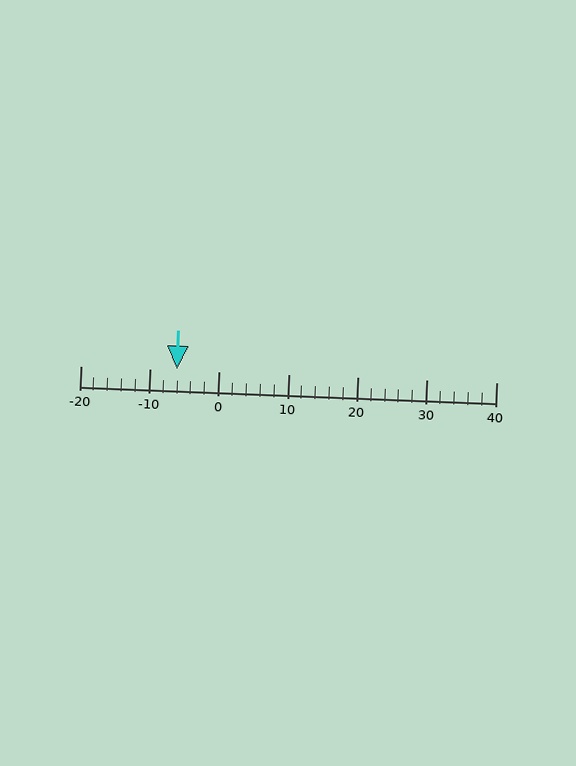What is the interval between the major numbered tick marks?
The major tick marks are spaced 10 units apart.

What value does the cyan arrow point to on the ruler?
The cyan arrow points to approximately -6.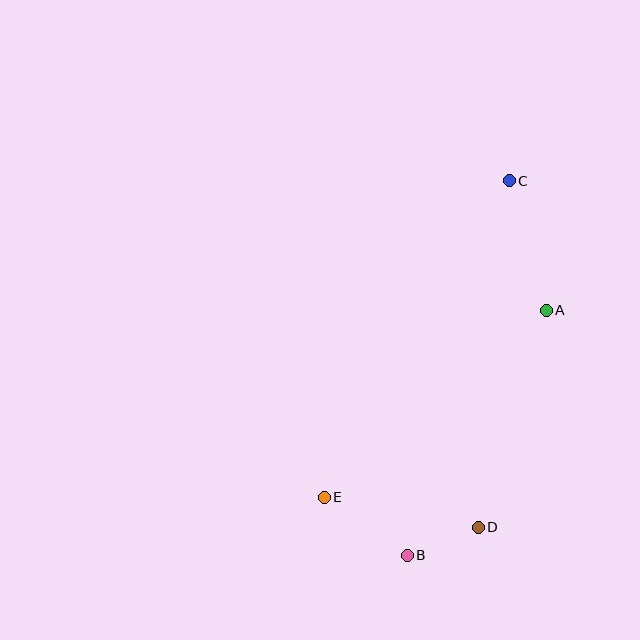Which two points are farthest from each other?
Points B and C are farthest from each other.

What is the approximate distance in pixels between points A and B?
The distance between A and B is approximately 282 pixels.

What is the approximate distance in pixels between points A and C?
The distance between A and C is approximately 135 pixels.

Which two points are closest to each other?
Points B and D are closest to each other.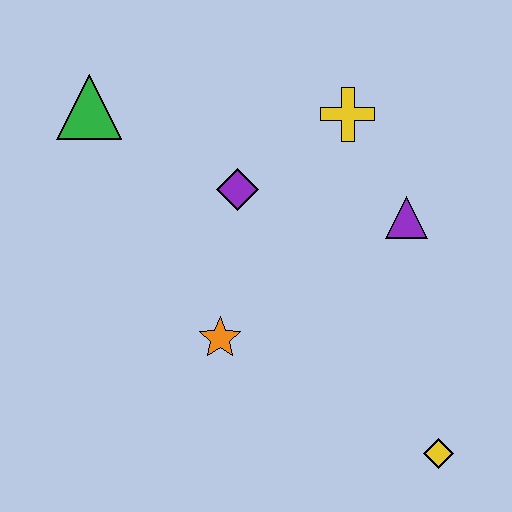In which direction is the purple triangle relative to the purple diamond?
The purple triangle is to the right of the purple diamond.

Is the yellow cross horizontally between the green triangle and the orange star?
No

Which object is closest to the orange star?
The purple diamond is closest to the orange star.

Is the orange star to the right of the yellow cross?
No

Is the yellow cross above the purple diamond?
Yes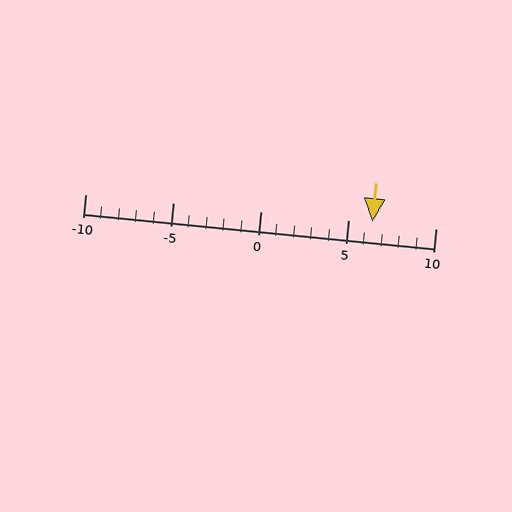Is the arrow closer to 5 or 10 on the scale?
The arrow is closer to 5.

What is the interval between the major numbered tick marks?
The major tick marks are spaced 5 units apart.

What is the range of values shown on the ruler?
The ruler shows values from -10 to 10.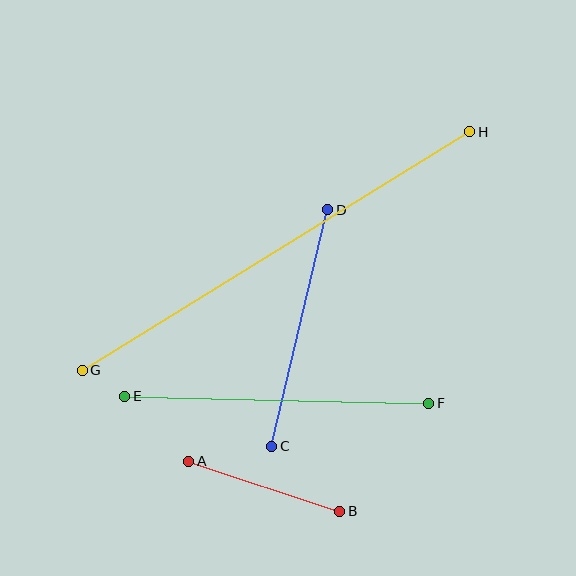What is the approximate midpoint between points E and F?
The midpoint is at approximately (277, 400) pixels.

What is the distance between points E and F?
The distance is approximately 304 pixels.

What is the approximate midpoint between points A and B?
The midpoint is at approximately (264, 486) pixels.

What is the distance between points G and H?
The distance is approximately 455 pixels.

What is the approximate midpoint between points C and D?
The midpoint is at approximately (300, 328) pixels.